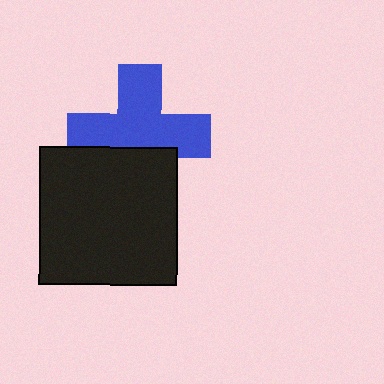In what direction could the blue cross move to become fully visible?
The blue cross could move up. That would shift it out from behind the black square entirely.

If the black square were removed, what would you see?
You would see the complete blue cross.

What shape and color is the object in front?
The object in front is a black square.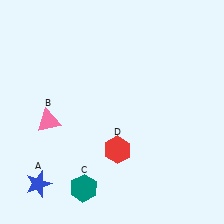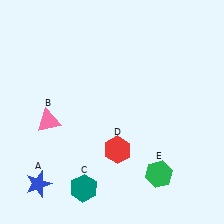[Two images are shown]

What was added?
A green hexagon (E) was added in Image 2.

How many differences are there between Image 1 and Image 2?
There is 1 difference between the two images.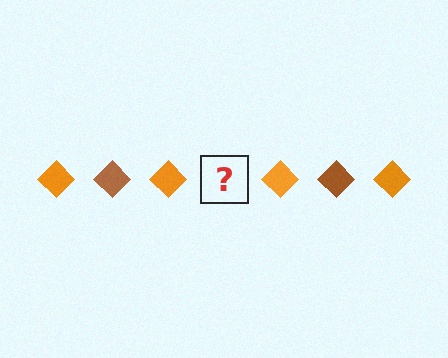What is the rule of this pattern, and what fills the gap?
The rule is that the pattern cycles through orange, brown diamonds. The gap should be filled with a brown diamond.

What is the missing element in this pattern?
The missing element is a brown diamond.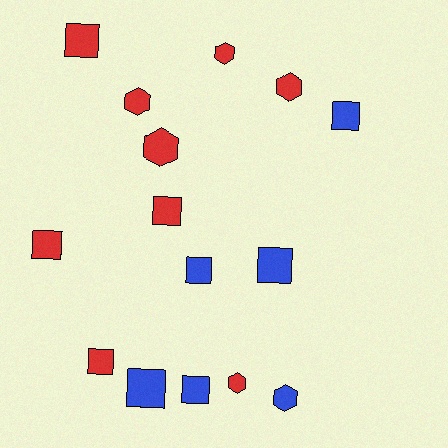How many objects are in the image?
There are 15 objects.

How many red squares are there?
There are 4 red squares.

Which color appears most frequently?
Red, with 9 objects.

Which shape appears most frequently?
Square, with 9 objects.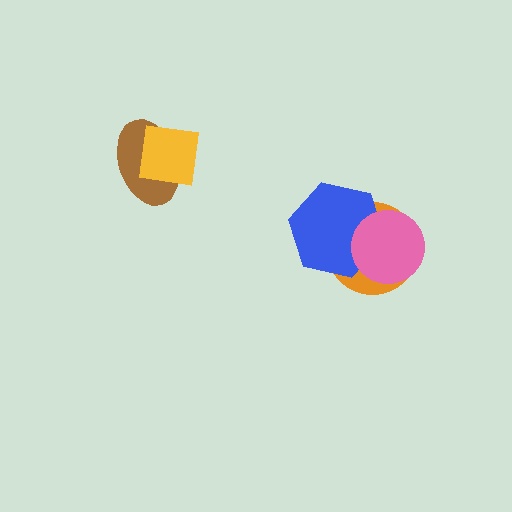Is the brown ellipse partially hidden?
Yes, it is partially covered by another shape.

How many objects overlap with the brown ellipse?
1 object overlaps with the brown ellipse.